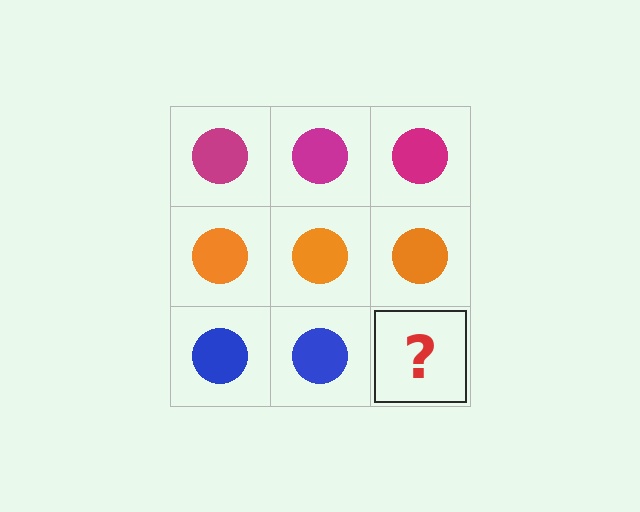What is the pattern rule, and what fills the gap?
The rule is that each row has a consistent color. The gap should be filled with a blue circle.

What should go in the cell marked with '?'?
The missing cell should contain a blue circle.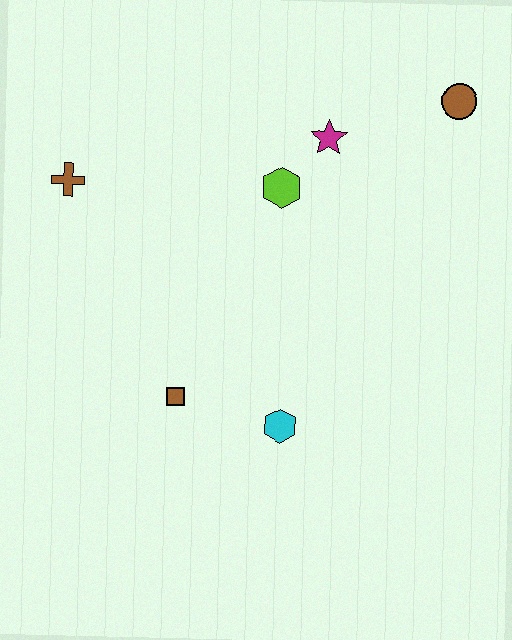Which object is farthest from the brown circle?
The brown square is farthest from the brown circle.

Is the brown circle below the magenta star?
No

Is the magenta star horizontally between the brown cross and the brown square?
No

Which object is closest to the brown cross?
The lime hexagon is closest to the brown cross.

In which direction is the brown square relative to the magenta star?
The brown square is below the magenta star.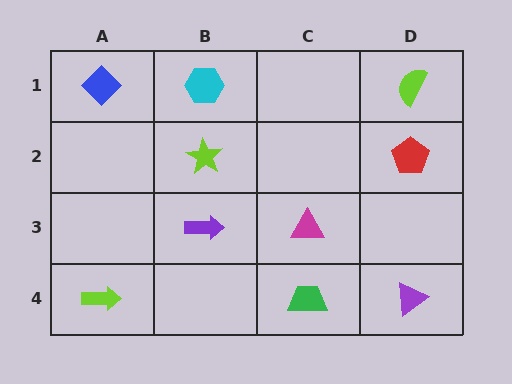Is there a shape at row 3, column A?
No, that cell is empty.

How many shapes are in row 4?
3 shapes.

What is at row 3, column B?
A purple arrow.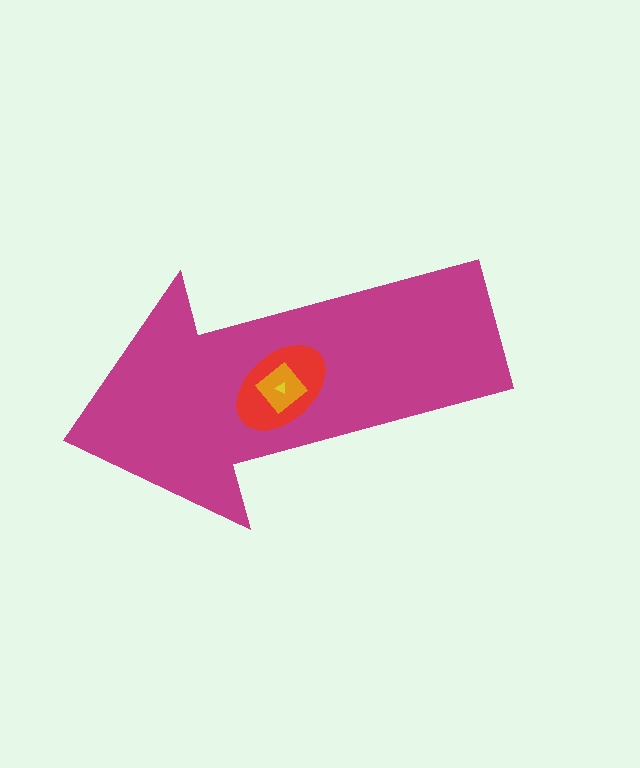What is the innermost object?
The yellow triangle.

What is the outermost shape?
The magenta arrow.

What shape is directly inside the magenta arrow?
The red ellipse.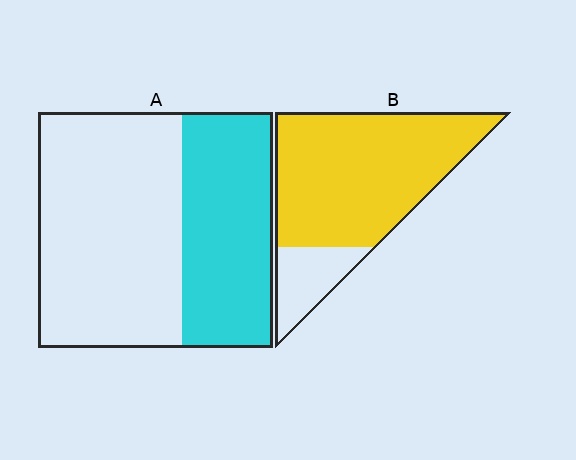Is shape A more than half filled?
No.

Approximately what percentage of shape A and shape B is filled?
A is approximately 40% and B is approximately 80%.